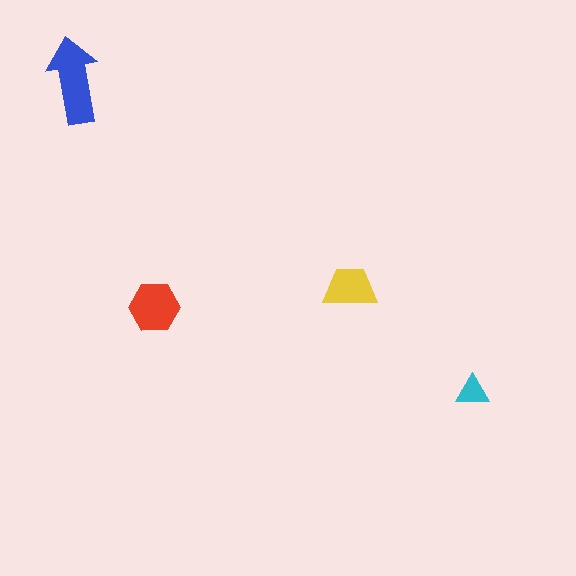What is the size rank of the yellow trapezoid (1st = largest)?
3rd.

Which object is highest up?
The blue arrow is topmost.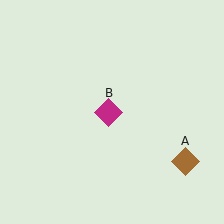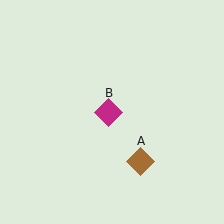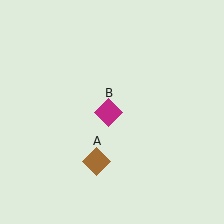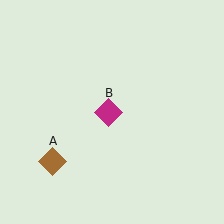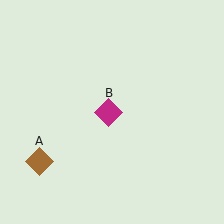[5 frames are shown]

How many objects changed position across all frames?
1 object changed position: brown diamond (object A).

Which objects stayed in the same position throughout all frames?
Magenta diamond (object B) remained stationary.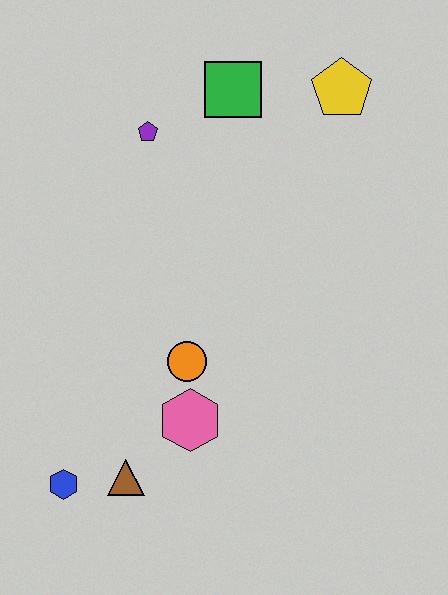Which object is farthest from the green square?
The blue hexagon is farthest from the green square.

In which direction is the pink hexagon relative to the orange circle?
The pink hexagon is below the orange circle.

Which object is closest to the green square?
The purple pentagon is closest to the green square.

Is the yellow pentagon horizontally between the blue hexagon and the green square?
No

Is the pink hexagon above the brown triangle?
Yes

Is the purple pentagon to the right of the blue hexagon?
Yes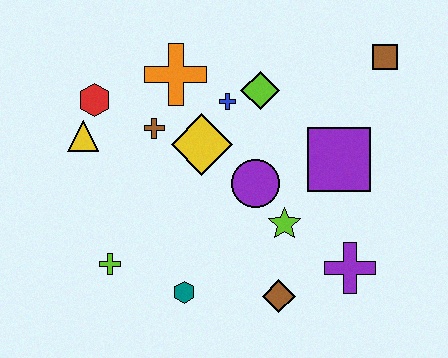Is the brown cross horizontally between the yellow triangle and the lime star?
Yes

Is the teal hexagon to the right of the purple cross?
No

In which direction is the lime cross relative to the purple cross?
The lime cross is to the left of the purple cross.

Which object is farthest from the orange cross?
The purple cross is farthest from the orange cross.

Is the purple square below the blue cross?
Yes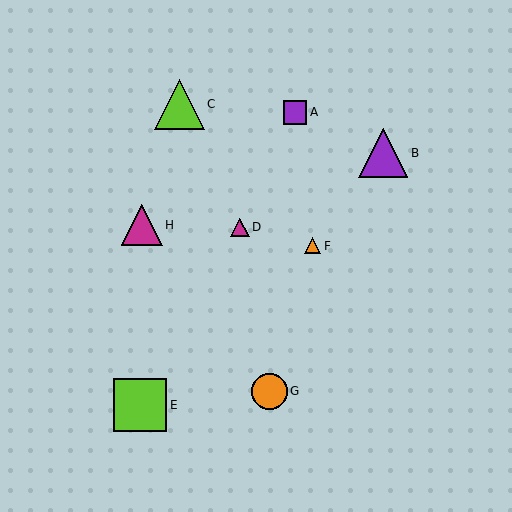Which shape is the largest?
The lime square (labeled E) is the largest.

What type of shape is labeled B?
Shape B is a purple triangle.